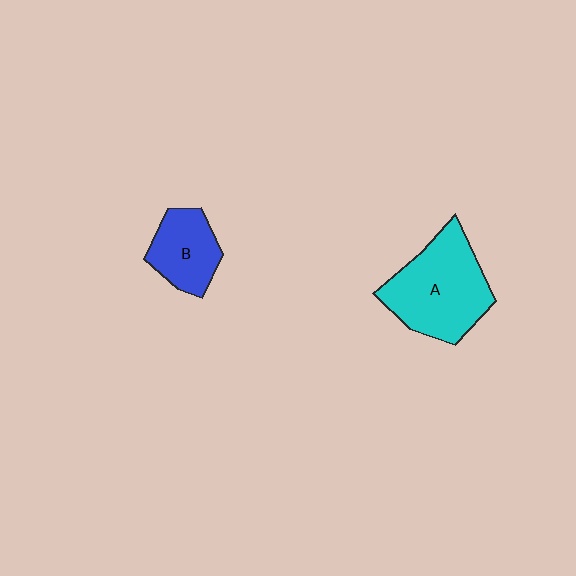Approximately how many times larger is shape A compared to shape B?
Approximately 1.8 times.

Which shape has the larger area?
Shape A (cyan).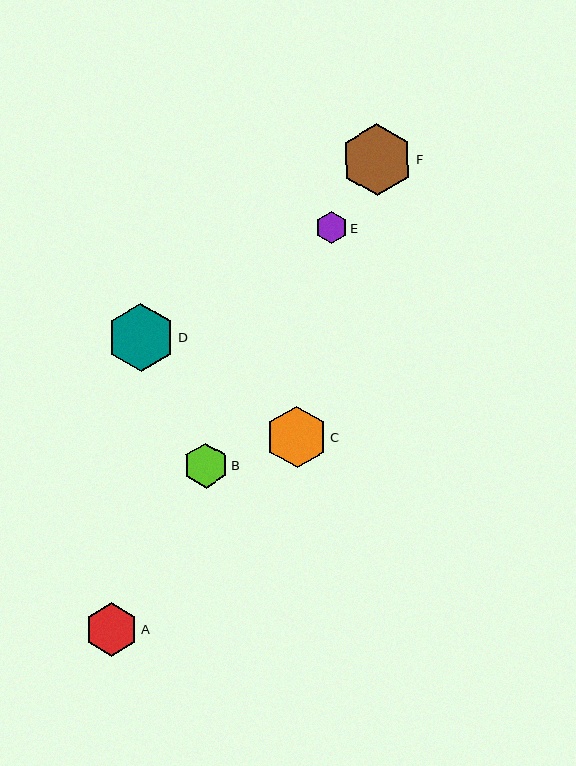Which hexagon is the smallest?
Hexagon E is the smallest with a size of approximately 31 pixels.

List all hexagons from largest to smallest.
From largest to smallest: F, D, C, A, B, E.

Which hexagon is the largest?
Hexagon F is the largest with a size of approximately 72 pixels.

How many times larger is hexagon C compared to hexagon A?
Hexagon C is approximately 1.1 times the size of hexagon A.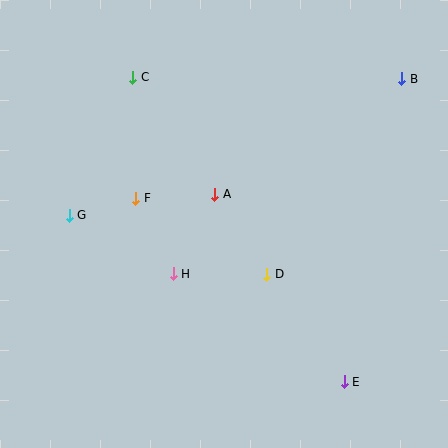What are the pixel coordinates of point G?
Point G is at (69, 215).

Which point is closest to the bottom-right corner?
Point E is closest to the bottom-right corner.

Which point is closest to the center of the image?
Point A at (215, 194) is closest to the center.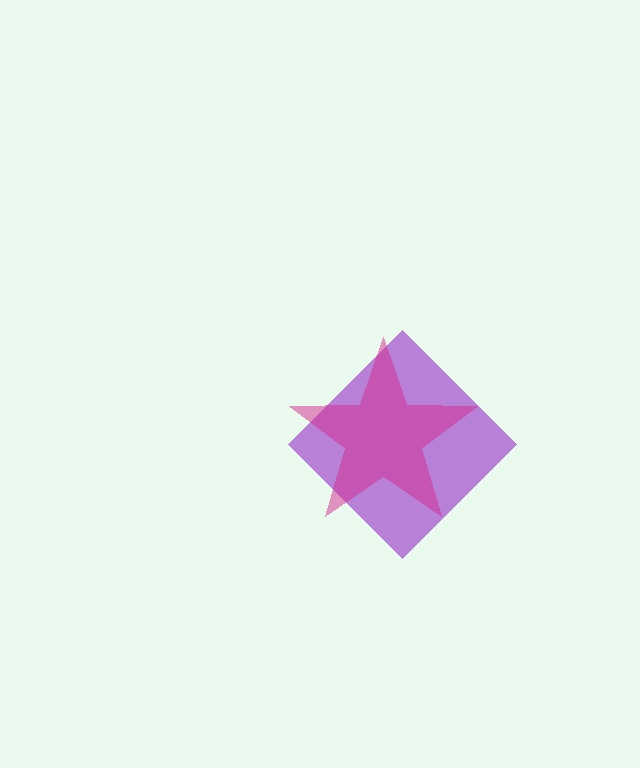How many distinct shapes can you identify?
There are 2 distinct shapes: a purple diamond, a magenta star.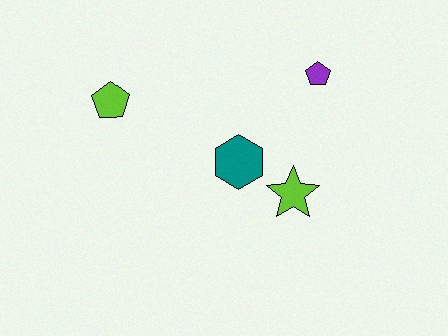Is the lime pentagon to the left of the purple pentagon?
Yes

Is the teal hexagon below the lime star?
No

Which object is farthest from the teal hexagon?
The lime pentagon is farthest from the teal hexagon.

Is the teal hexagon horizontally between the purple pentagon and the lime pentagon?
Yes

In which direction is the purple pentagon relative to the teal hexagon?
The purple pentagon is above the teal hexagon.